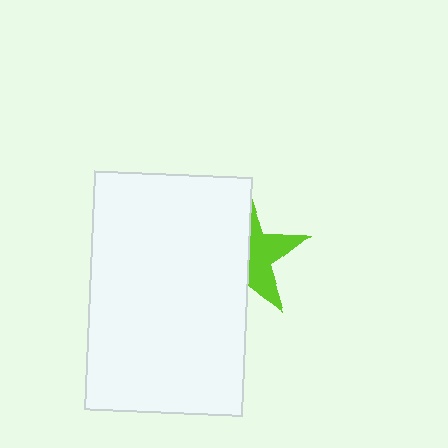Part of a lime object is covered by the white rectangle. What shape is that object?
It is a star.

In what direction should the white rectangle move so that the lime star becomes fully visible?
The white rectangle should move left. That is the shortest direction to clear the overlap and leave the lime star fully visible.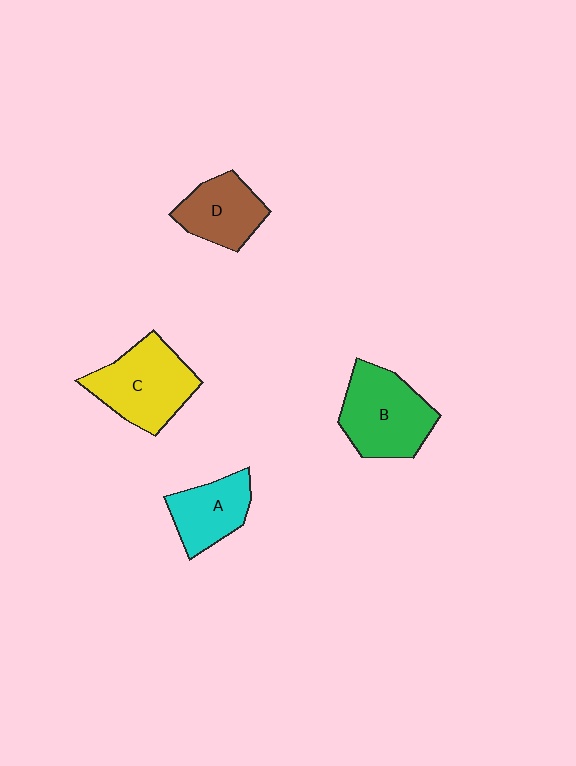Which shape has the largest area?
Shape B (green).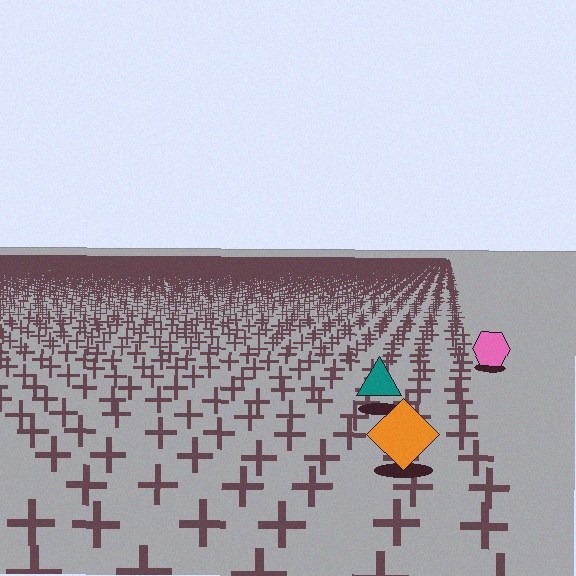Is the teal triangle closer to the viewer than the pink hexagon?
Yes. The teal triangle is closer — you can tell from the texture gradient: the ground texture is coarser near it.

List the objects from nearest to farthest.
From nearest to farthest: the orange diamond, the teal triangle, the pink hexagon.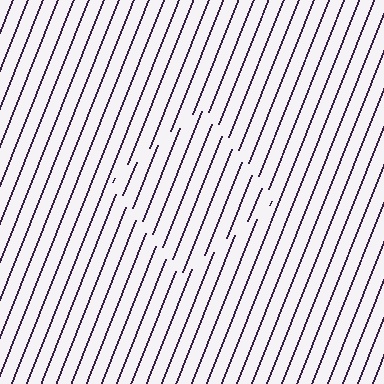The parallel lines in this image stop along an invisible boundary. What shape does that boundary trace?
An illusory square. The interior of the shape contains the same grating, shifted by half a period — the contour is defined by the phase discontinuity where line-ends from the inner and outer gratings abut.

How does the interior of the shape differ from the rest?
The interior of the shape contains the same grating, shifted by half a period — the contour is defined by the phase discontinuity where line-ends from the inner and outer gratings abut.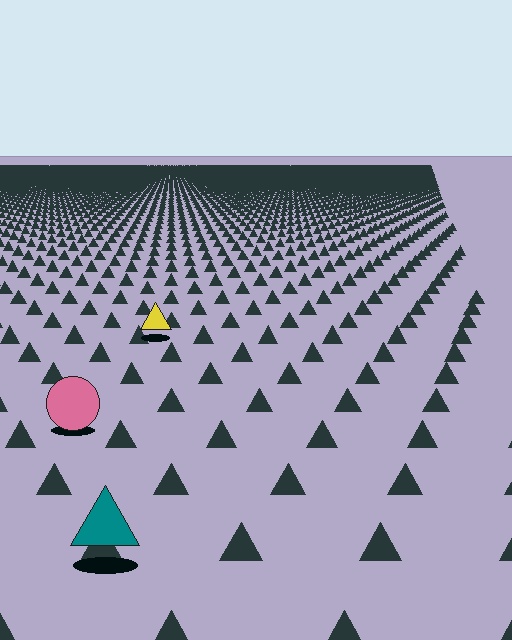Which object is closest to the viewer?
The teal triangle is closest. The texture marks near it are larger and more spread out.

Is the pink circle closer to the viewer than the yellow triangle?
Yes. The pink circle is closer — you can tell from the texture gradient: the ground texture is coarser near it.